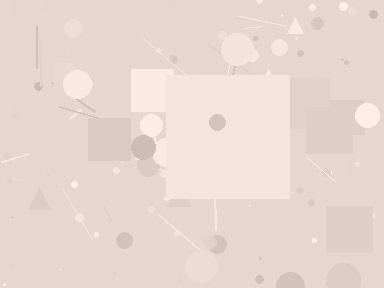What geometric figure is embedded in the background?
A square is embedded in the background.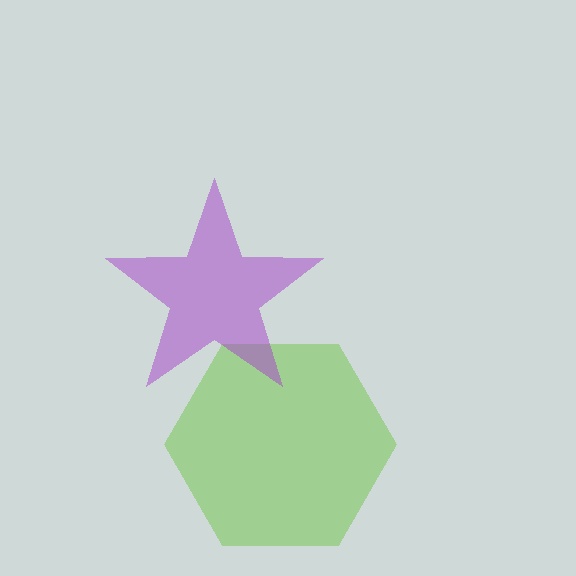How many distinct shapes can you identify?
There are 2 distinct shapes: a lime hexagon, a purple star.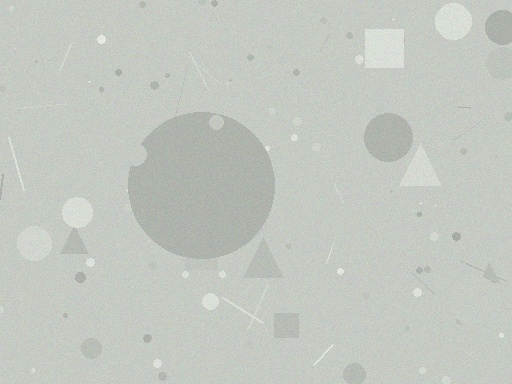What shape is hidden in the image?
A circle is hidden in the image.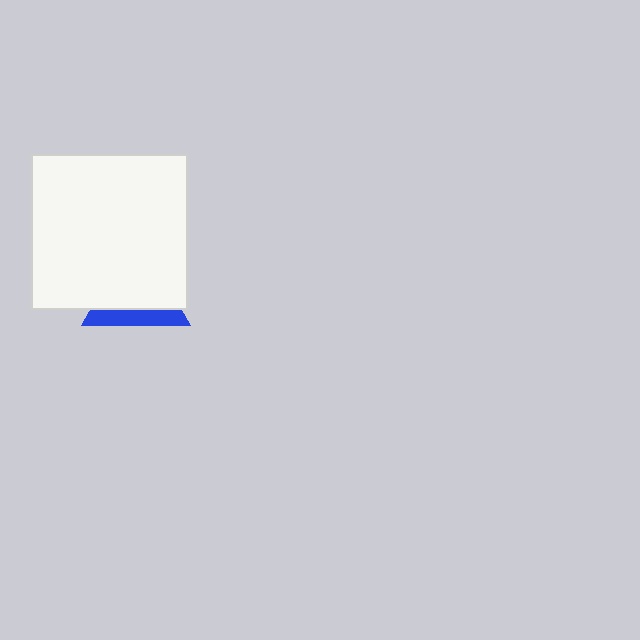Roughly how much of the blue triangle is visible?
A small part of it is visible (roughly 31%).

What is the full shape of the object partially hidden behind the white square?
The partially hidden object is a blue triangle.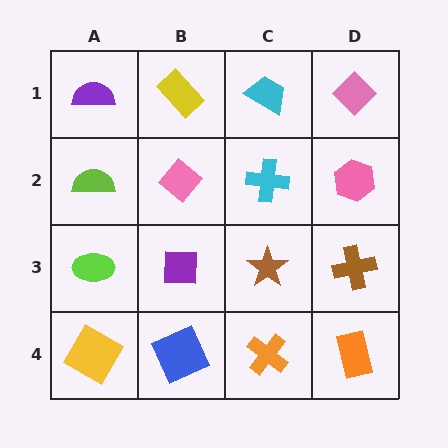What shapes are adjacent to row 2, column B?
A yellow rectangle (row 1, column B), a purple square (row 3, column B), a lime semicircle (row 2, column A), a cyan cross (row 2, column C).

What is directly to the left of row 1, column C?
A yellow rectangle.